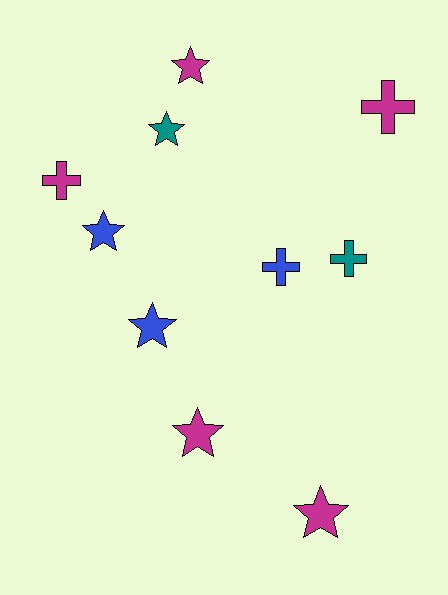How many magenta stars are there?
There are 3 magenta stars.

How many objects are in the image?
There are 10 objects.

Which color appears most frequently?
Magenta, with 5 objects.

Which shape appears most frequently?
Star, with 6 objects.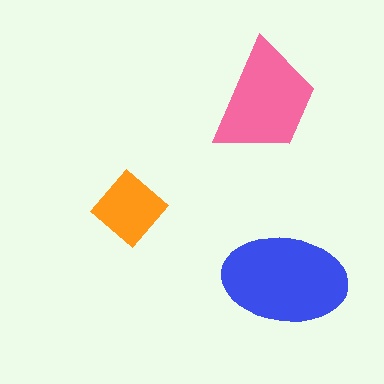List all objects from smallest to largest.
The orange diamond, the pink trapezoid, the blue ellipse.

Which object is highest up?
The pink trapezoid is topmost.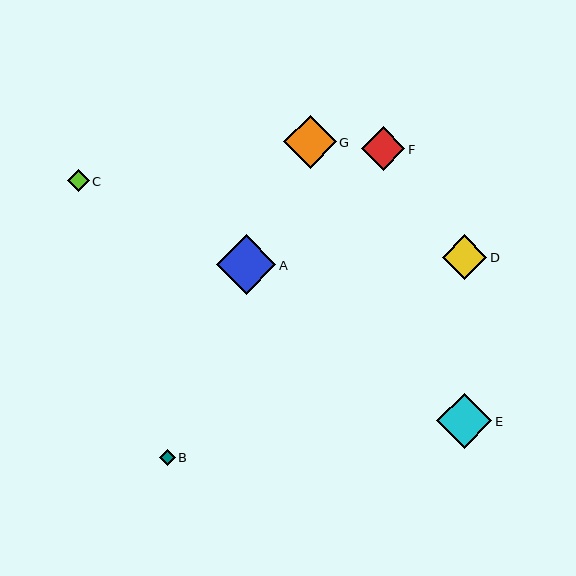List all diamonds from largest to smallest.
From largest to smallest: A, E, G, D, F, C, B.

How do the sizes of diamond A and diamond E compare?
Diamond A and diamond E are approximately the same size.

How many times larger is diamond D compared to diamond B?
Diamond D is approximately 2.7 times the size of diamond B.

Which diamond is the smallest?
Diamond B is the smallest with a size of approximately 16 pixels.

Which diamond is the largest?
Diamond A is the largest with a size of approximately 59 pixels.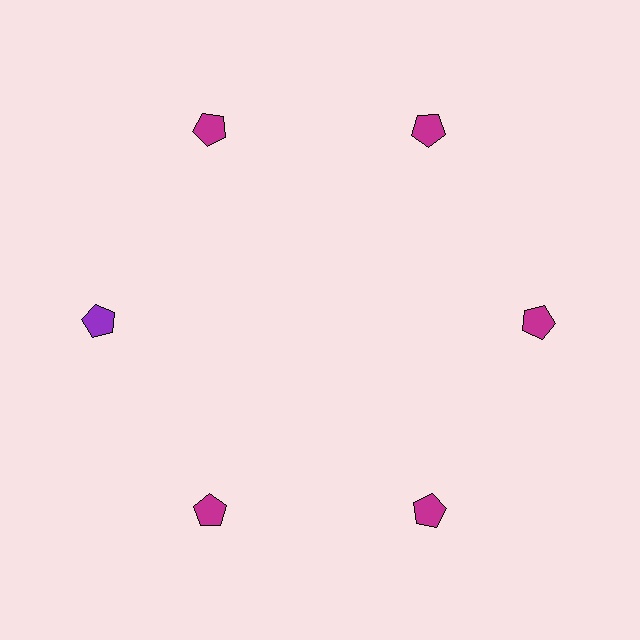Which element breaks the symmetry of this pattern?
The purple pentagon at roughly the 9 o'clock position breaks the symmetry. All other shapes are magenta pentagons.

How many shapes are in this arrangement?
There are 6 shapes arranged in a ring pattern.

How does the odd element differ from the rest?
It has a different color: purple instead of magenta.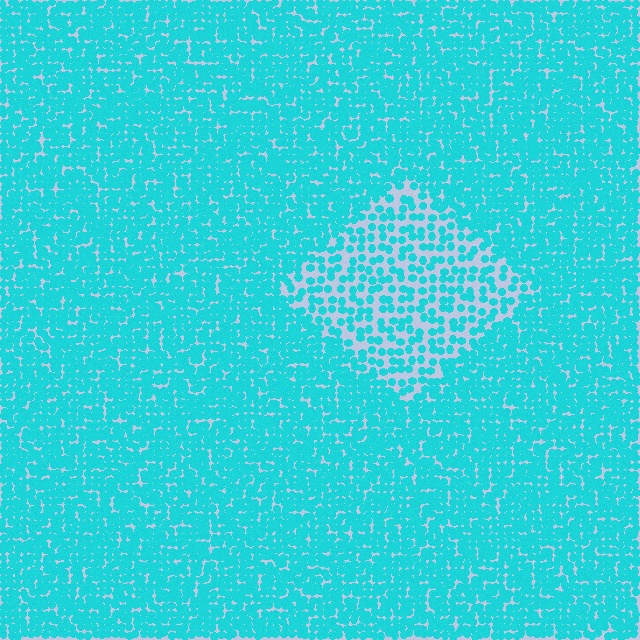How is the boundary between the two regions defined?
The boundary is defined by a change in element density (approximately 2.1x ratio). All elements are the same color, size, and shape.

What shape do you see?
I see a diamond.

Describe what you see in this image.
The image contains small cyan elements arranged at two different densities. A diamond-shaped region is visible where the elements are less densely packed than the surrounding area.